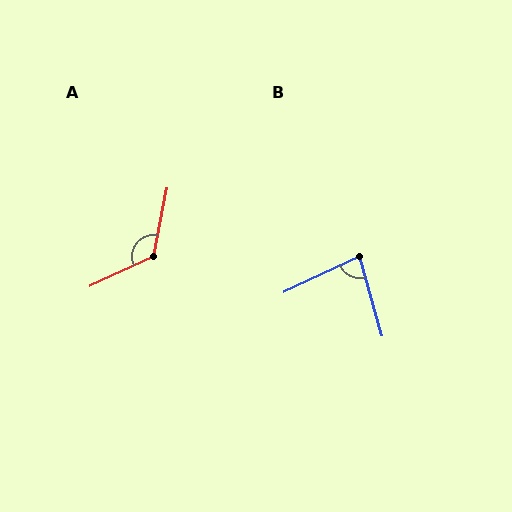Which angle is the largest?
A, at approximately 126 degrees.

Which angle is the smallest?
B, at approximately 80 degrees.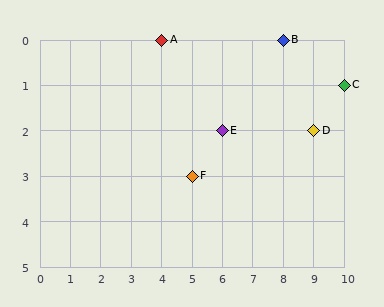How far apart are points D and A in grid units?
Points D and A are 5 columns and 2 rows apart (about 5.4 grid units diagonally).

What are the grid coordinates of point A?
Point A is at grid coordinates (4, 0).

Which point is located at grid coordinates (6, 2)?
Point E is at (6, 2).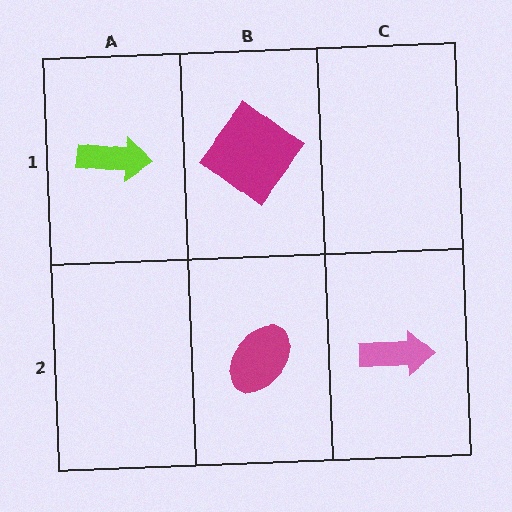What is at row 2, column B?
A magenta ellipse.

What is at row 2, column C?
A pink arrow.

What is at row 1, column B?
A magenta diamond.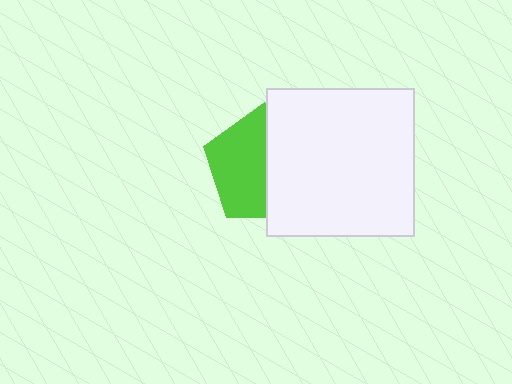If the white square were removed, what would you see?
You would see the complete lime pentagon.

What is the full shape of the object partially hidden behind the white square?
The partially hidden object is a lime pentagon.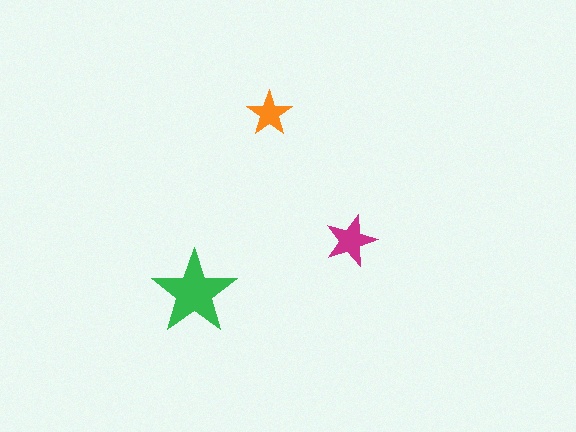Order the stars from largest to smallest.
the green one, the magenta one, the orange one.